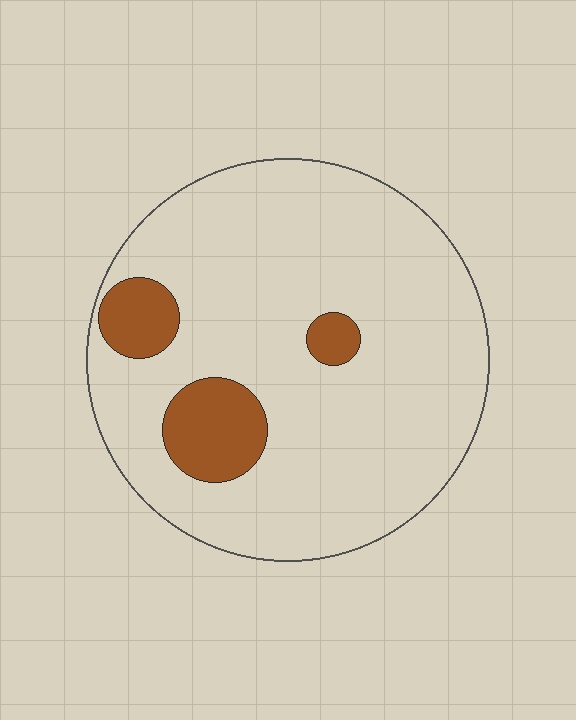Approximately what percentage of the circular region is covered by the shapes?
Approximately 15%.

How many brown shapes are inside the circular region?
3.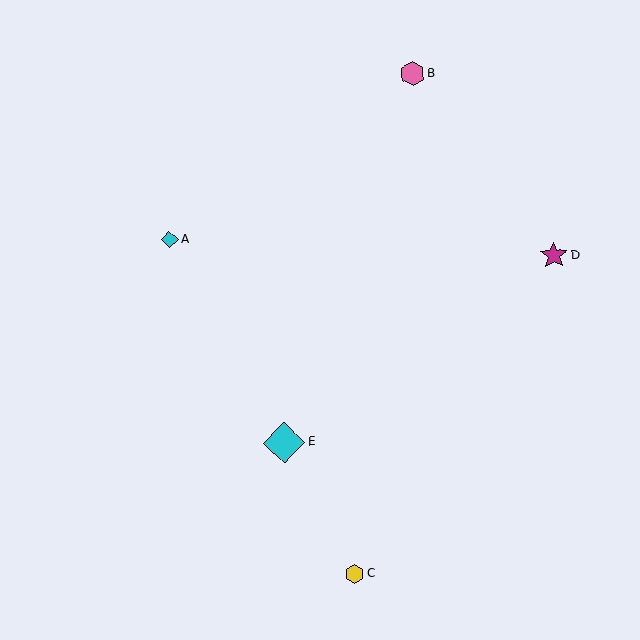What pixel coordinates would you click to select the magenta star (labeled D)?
Click at (554, 255) to select the magenta star D.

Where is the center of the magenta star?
The center of the magenta star is at (554, 255).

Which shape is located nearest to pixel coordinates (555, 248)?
The magenta star (labeled D) at (554, 255) is nearest to that location.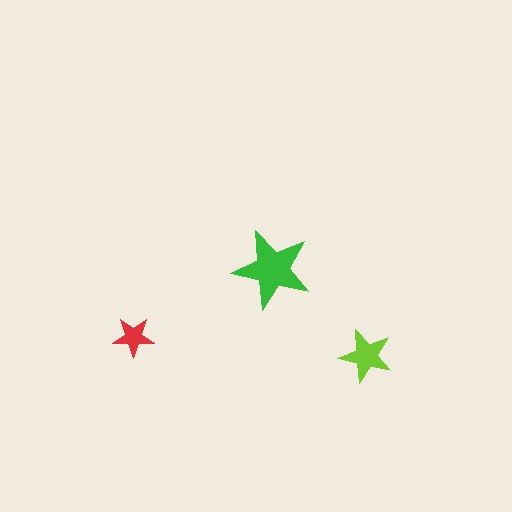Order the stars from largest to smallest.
the green one, the lime one, the red one.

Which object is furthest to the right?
The lime star is rightmost.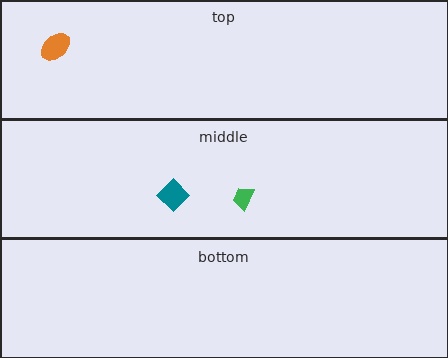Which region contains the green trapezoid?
The middle region.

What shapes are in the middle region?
The teal diamond, the green trapezoid.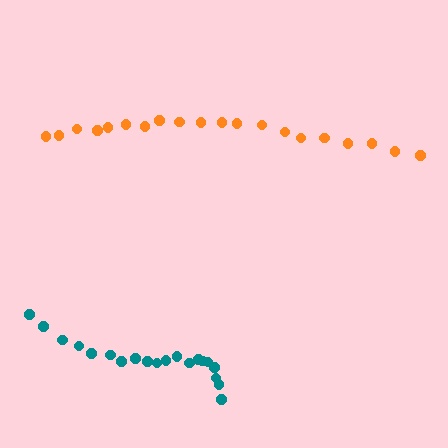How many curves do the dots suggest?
There are 2 distinct paths.